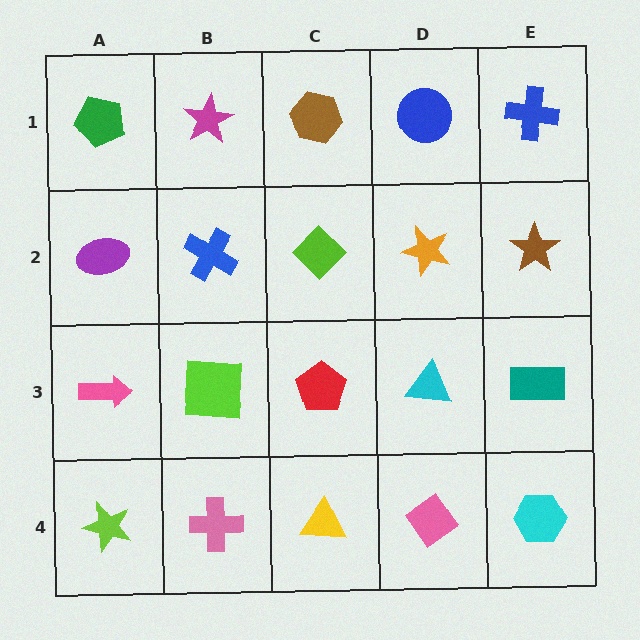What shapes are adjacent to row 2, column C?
A brown hexagon (row 1, column C), a red pentagon (row 3, column C), a blue cross (row 2, column B), an orange star (row 2, column D).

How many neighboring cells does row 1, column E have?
2.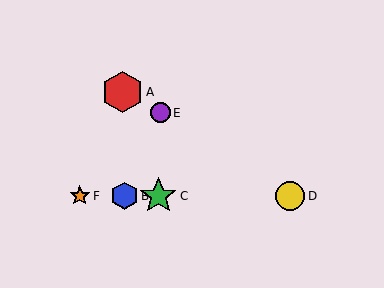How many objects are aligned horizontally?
4 objects (B, C, D, F) are aligned horizontally.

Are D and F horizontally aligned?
Yes, both are at y≈196.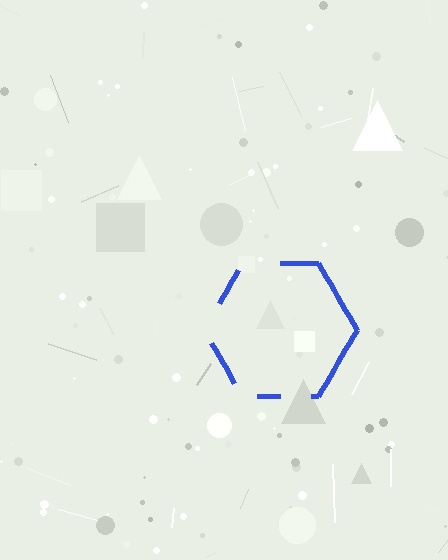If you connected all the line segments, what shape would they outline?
They would outline a hexagon.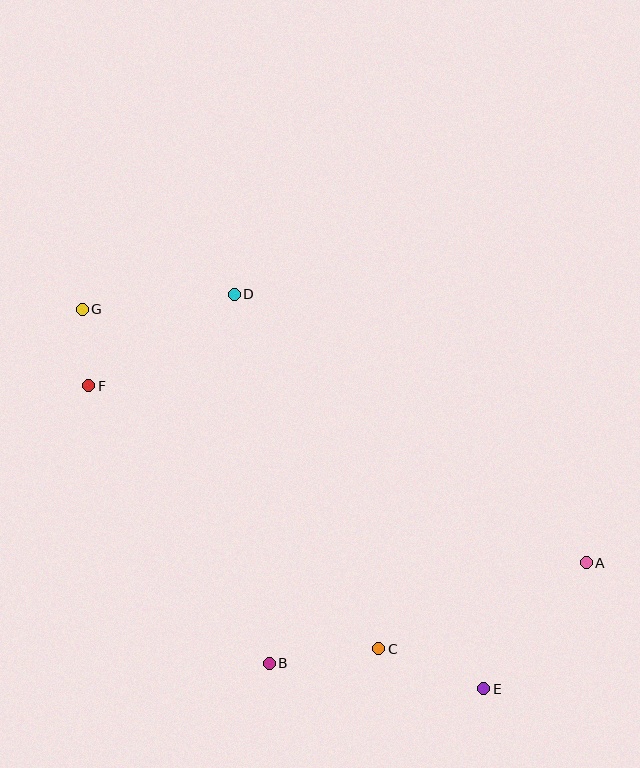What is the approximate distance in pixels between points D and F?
The distance between D and F is approximately 172 pixels.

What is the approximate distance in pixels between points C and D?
The distance between C and D is approximately 383 pixels.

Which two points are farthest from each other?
Points A and G are farthest from each other.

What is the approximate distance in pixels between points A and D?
The distance between A and D is approximately 443 pixels.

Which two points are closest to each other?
Points F and G are closest to each other.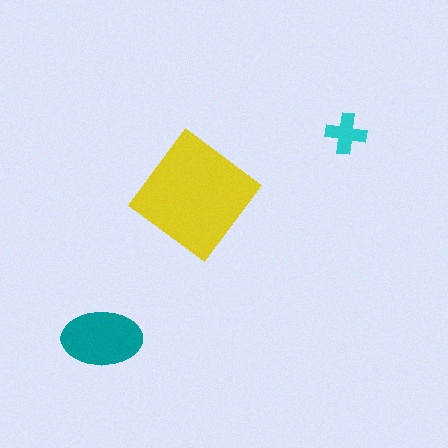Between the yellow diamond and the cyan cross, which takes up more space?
The yellow diamond.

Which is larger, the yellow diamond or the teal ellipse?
The yellow diamond.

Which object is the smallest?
The cyan cross.